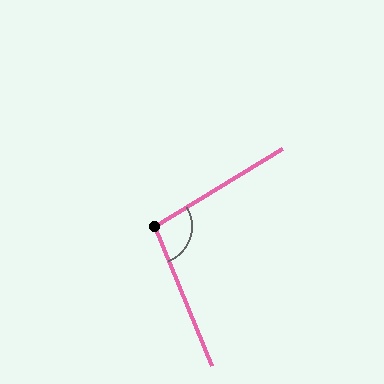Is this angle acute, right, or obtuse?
It is obtuse.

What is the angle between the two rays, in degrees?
Approximately 99 degrees.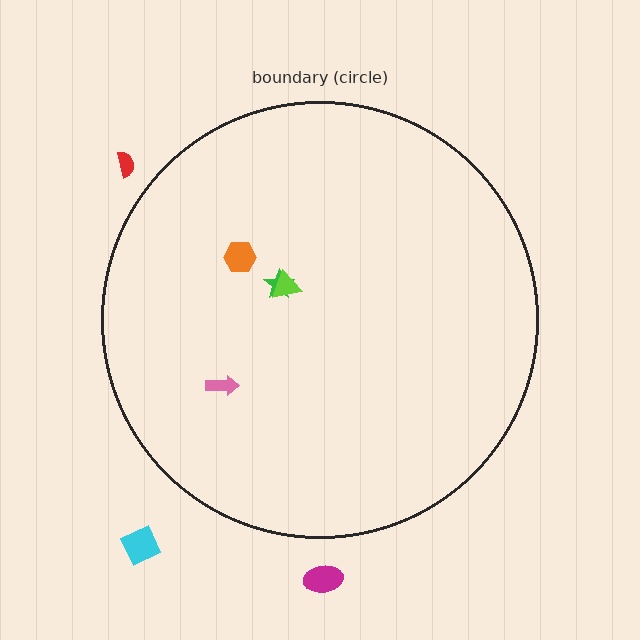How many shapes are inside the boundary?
4 inside, 3 outside.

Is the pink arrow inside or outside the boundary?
Inside.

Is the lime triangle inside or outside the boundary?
Inside.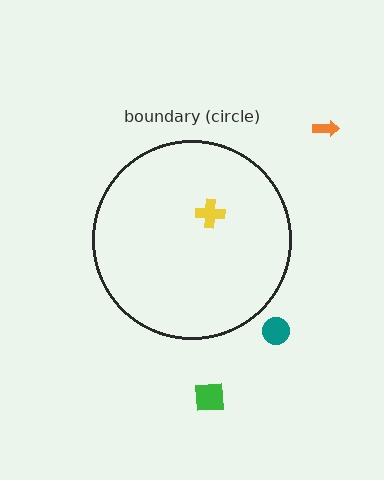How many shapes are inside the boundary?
1 inside, 3 outside.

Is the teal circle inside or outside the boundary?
Outside.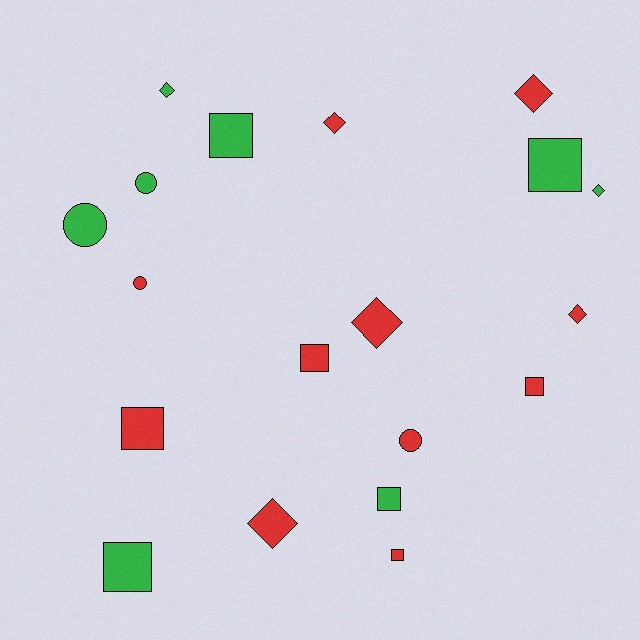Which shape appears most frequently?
Square, with 8 objects.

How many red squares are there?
There are 4 red squares.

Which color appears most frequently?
Red, with 11 objects.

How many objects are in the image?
There are 19 objects.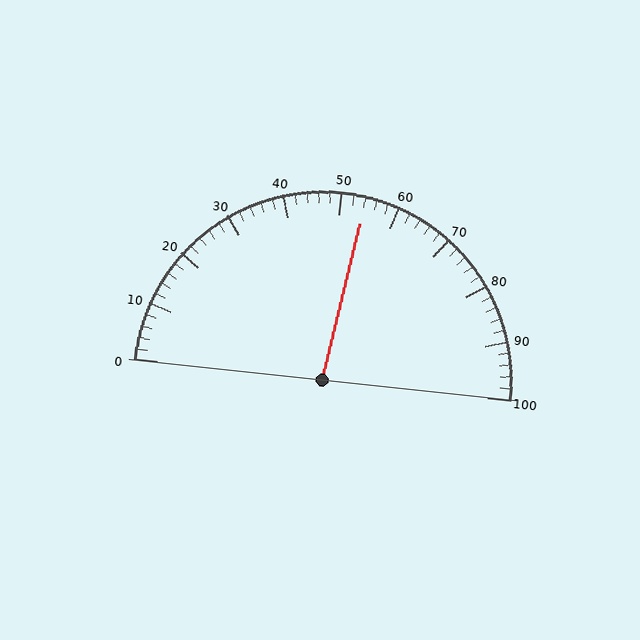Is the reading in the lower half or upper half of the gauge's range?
The reading is in the upper half of the range (0 to 100).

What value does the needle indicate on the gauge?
The needle indicates approximately 54.